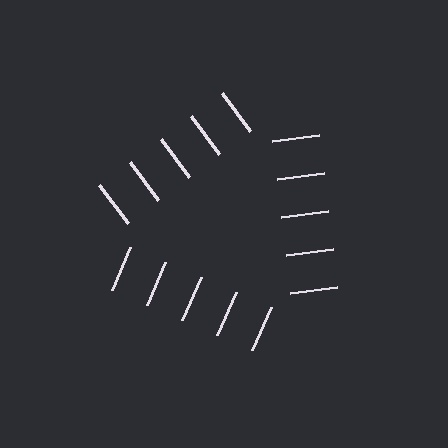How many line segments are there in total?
15 — 5 along each of the 3 edges.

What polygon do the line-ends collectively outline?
An illusory triangle — the line segments terminate on its edges but no continuous stroke is drawn.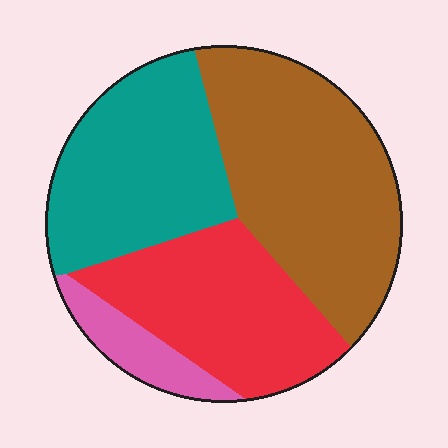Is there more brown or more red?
Brown.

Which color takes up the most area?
Brown, at roughly 35%.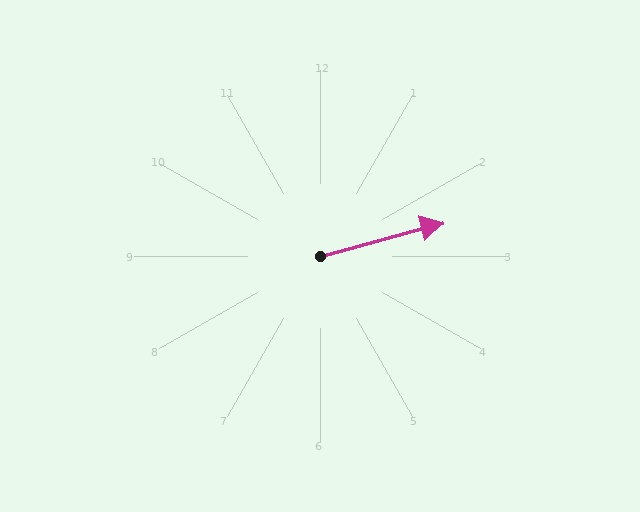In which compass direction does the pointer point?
East.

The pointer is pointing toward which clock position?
Roughly 2 o'clock.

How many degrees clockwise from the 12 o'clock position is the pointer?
Approximately 75 degrees.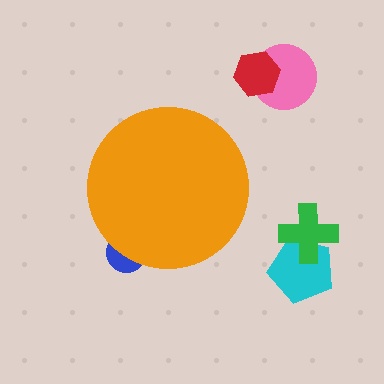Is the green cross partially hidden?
No, the green cross is fully visible.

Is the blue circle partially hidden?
Yes, the blue circle is partially hidden behind the orange circle.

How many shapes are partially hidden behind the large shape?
1 shape is partially hidden.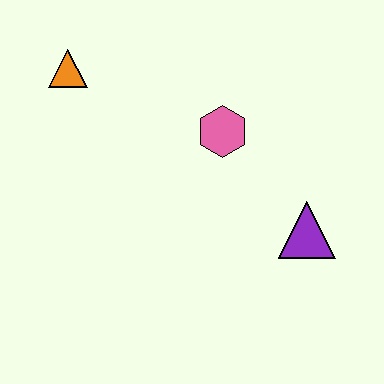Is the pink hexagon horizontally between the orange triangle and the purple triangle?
Yes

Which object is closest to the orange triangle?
The pink hexagon is closest to the orange triangle.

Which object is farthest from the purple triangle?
The orange triangle is farthest from the purple triangle.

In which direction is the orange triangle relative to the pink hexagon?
The orange triangle is to the left of the pink hexagon.